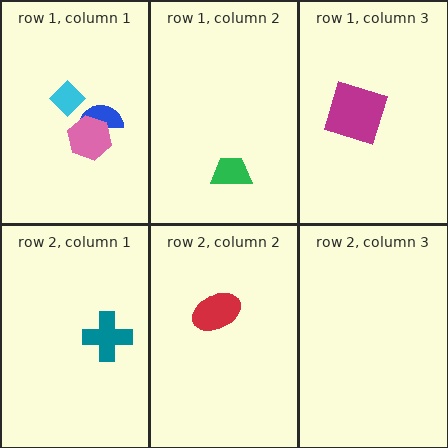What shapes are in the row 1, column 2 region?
The green trapezoid.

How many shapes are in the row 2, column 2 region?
1.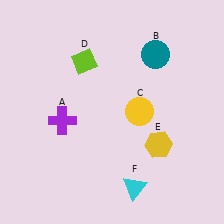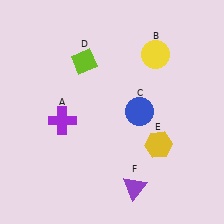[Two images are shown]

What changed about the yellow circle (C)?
In Image 1, C is yellow. In Image 2, it changed to blue.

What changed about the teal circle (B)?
In Image 1, B is teal. In Image 2, it changed to yellow.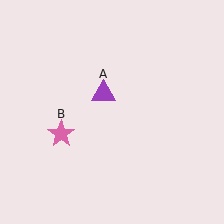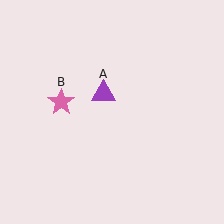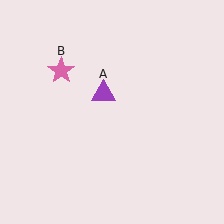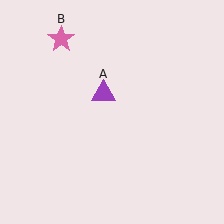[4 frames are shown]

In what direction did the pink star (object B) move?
The pink star (object B) moved up.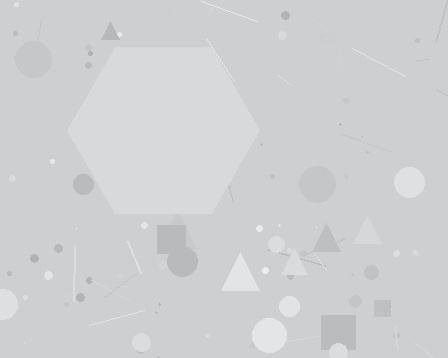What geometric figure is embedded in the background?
A hexagon is embedded in the background.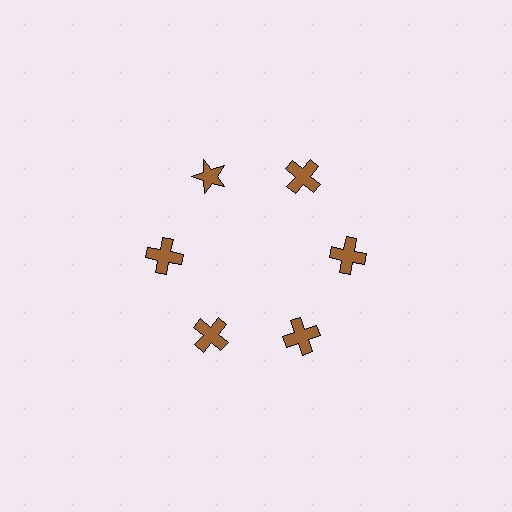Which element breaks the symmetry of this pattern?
The brown star at roughly the 11 o'clock position breaks the symmetry. All other shapes are brown crosses.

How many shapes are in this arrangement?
There are 6 shapes arranged in a ring pattern.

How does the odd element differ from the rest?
It has a different shape: star instead of cross.